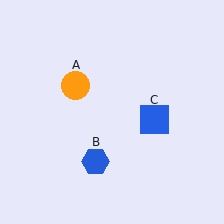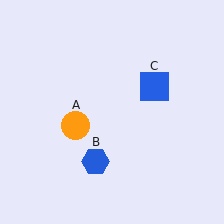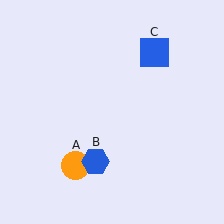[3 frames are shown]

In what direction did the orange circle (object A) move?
The orange circle (object A) moved down.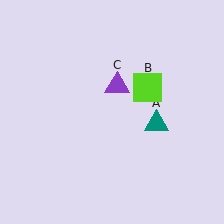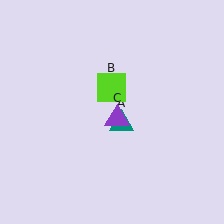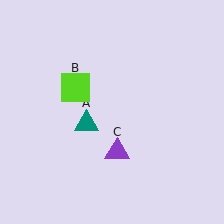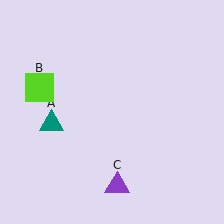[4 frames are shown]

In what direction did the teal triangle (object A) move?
The teal triangle (object A) moved left.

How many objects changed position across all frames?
3 objects changed position: teal triangle (object A), lime square (object B), purple triangle (object C).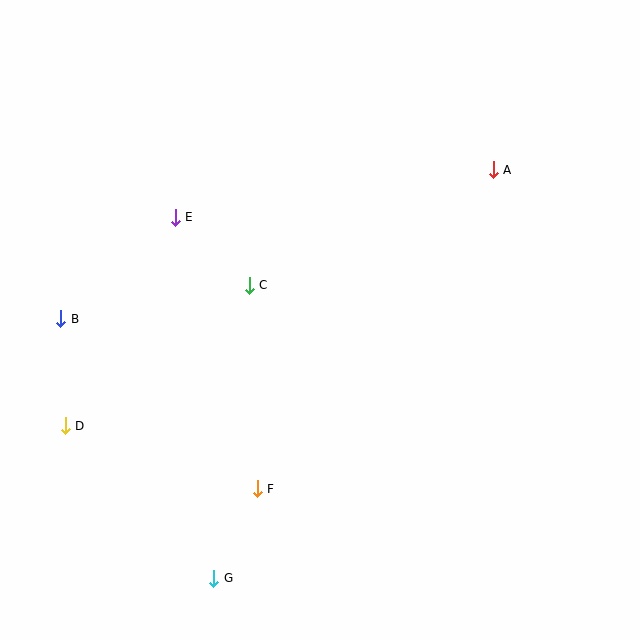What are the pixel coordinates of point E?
Point E is at (175, 217).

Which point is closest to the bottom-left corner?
Point G is closest to the bottom-left corner.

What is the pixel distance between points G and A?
The distance between G and A is 495 pixels.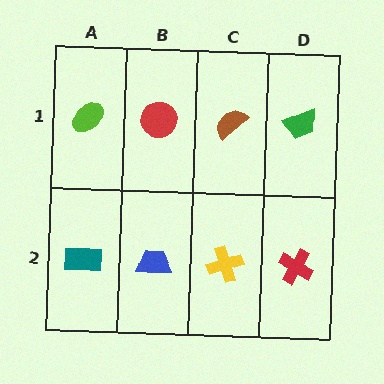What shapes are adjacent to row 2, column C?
A brown semicircle (row 1, column C), a blue trapezoid (row 2, column B), a red cross (row 2, column D).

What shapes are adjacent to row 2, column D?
A green trapezoid (row 1, column D), a yellow cross (row 2, column C).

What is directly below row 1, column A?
A teal rectangle.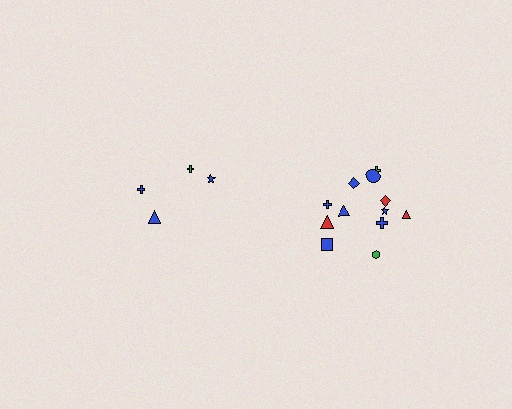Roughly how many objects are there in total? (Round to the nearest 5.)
Roughly 15 objects in total.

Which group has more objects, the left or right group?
The right group.